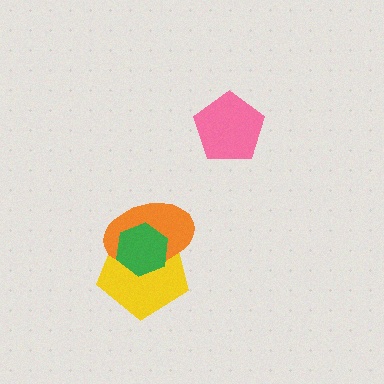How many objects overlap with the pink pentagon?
0 objects overlap with the pink pentagon.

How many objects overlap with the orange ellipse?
2 objects overlap with the orange ellipse.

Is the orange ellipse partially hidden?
Yes, it is partially covered by another shape.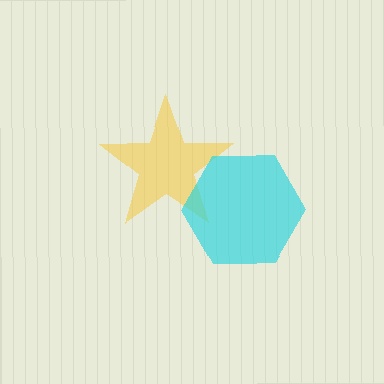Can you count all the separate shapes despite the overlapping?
Yes, there are 2 separate shapes.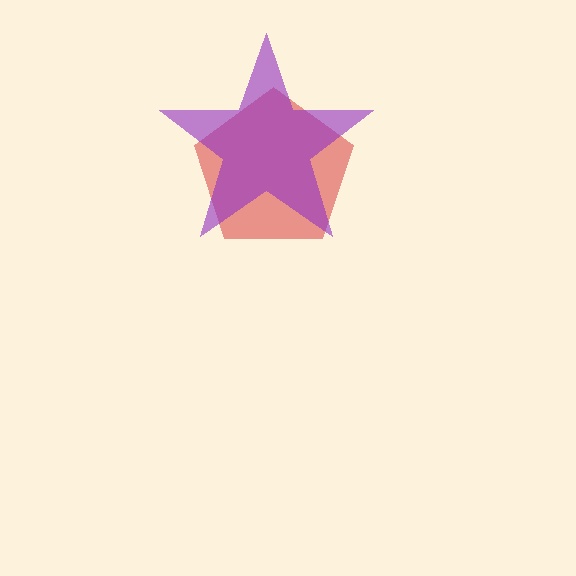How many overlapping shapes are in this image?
There are 2 overlapping shapes in the image.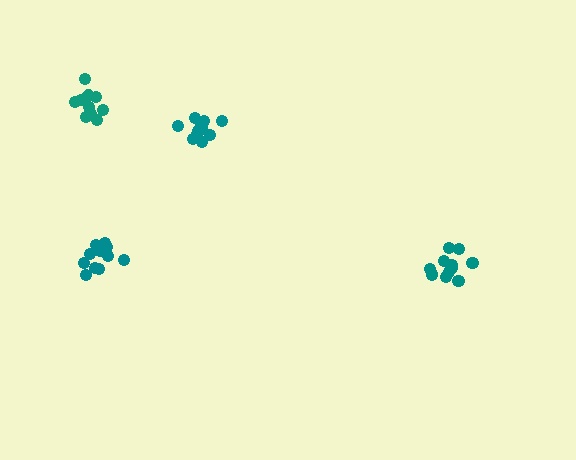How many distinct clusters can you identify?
There are 4 distinct clusters.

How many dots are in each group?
Group 1: 11 dots, Group 2: 11 dots, Group 3: 11 dots, Group 4: 11 dots (44 total).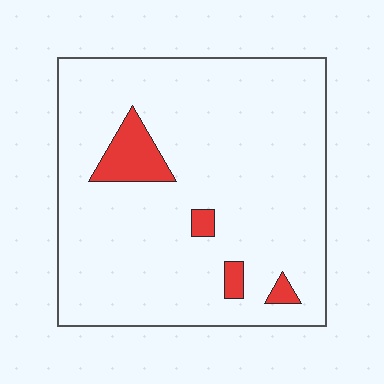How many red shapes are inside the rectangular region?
4.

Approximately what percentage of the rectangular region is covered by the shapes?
Approximately 10%.